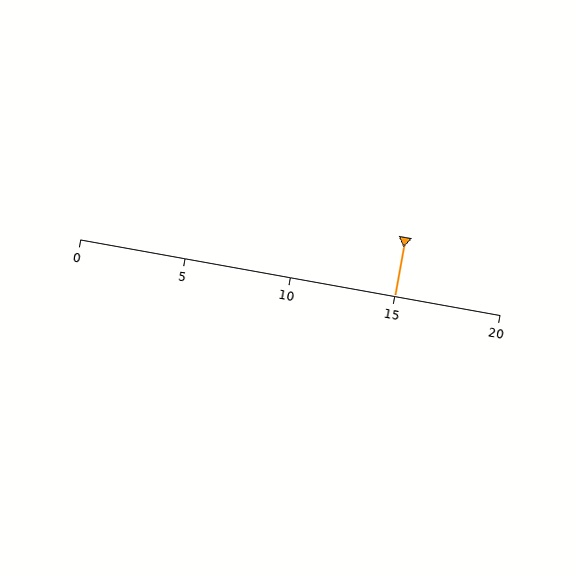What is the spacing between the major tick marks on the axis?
The major ticks are spaced 5 apart.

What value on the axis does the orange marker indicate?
The marker indicates approximately 15.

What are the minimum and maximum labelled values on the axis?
The axis runs from 0 to 20.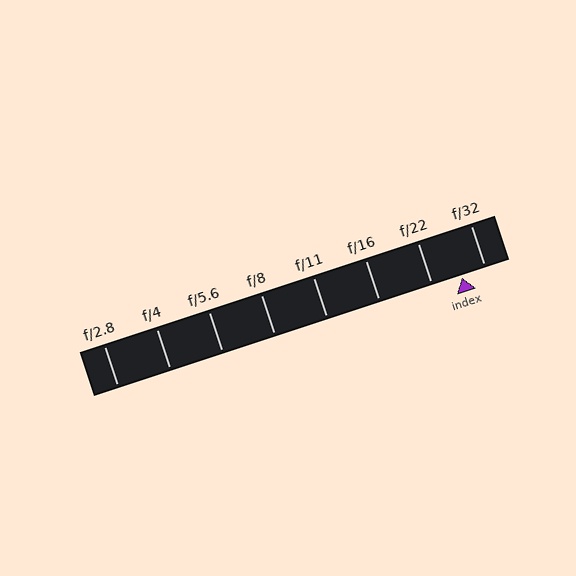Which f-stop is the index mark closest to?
The index mark is closest to f/32.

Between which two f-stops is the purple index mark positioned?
The index mark is between f/22 and f/32.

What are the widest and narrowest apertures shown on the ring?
The widest aperture shown is f/2.8 and the narrowest is f/32.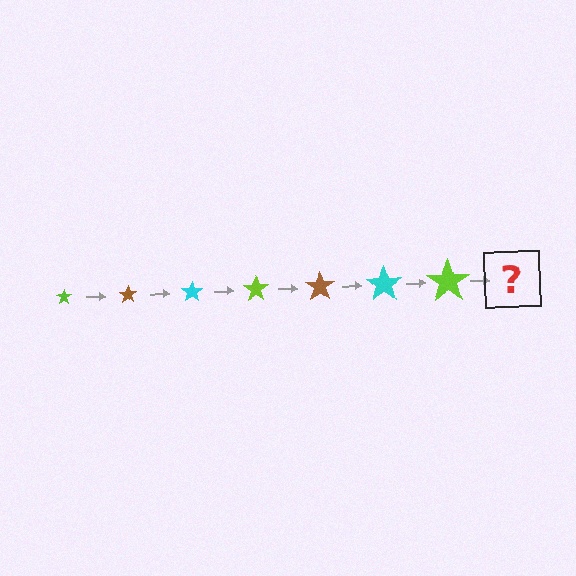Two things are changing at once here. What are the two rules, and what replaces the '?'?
The two rules are that the star grows larger each step and the color cycles through lime, brown, and cyan. The '?' should be a brown star, larger than the previous one.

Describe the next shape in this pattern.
It should be a brown star, larger than the previous one.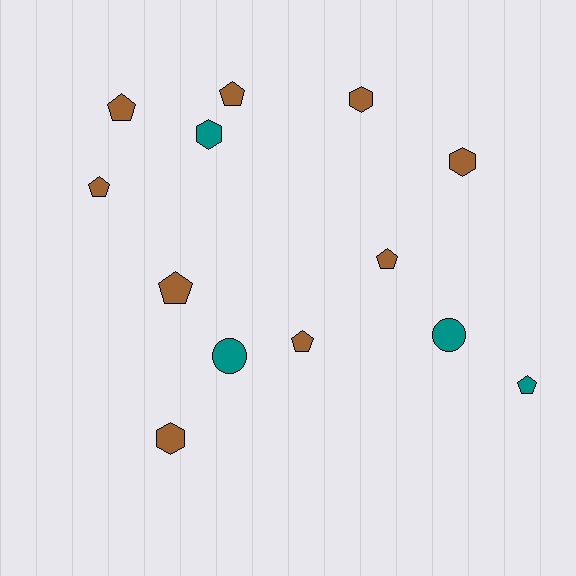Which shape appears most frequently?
Pentagon, with 7 objects.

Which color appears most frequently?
Brown, with 9 objects.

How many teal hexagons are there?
There is 1 teal hexagon.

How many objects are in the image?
There are 13 objects.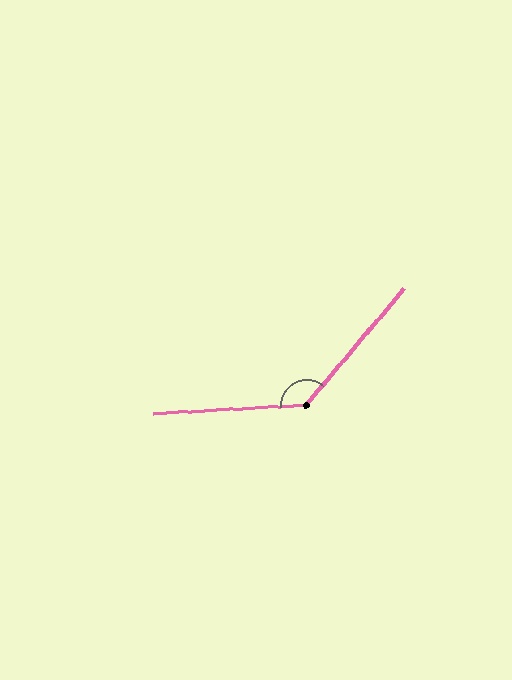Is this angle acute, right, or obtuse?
It is obtuse.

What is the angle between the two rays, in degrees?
Approximately 133 degrees.